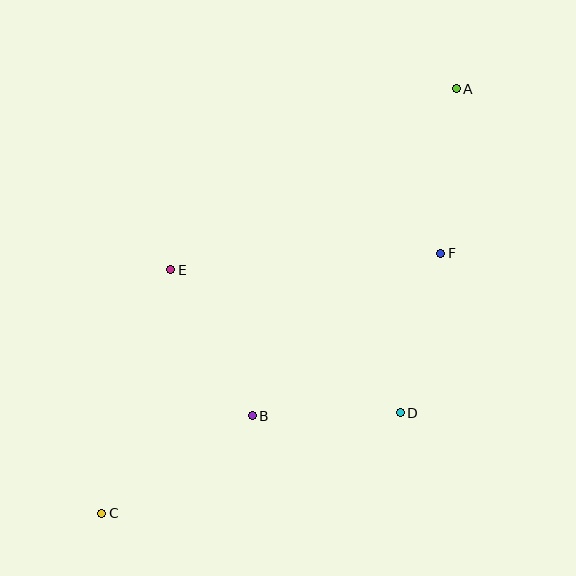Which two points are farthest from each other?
Points A and C are farthest from each other.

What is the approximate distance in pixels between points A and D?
The distance between A and D is approximately 329 pixels.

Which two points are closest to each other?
Points B and D are closest to each other.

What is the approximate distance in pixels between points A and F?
The distance between A and F is approximately 165 pixels.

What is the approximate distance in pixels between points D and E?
The distance between D and E is approximately 271 pixels.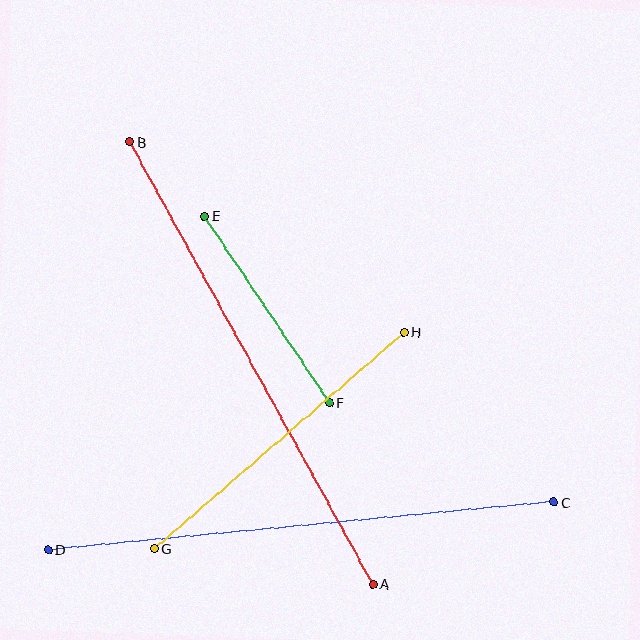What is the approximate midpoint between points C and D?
The midpoint is at approximately (301, 526) pixels.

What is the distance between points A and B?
The distance is approximately 505 pixels.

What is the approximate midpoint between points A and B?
The midpoint is at approximately (251, 363) pixels.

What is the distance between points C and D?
The distance is approximately 508 pixels.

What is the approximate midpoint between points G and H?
The midpoint is at approximately (279, 440) pixels.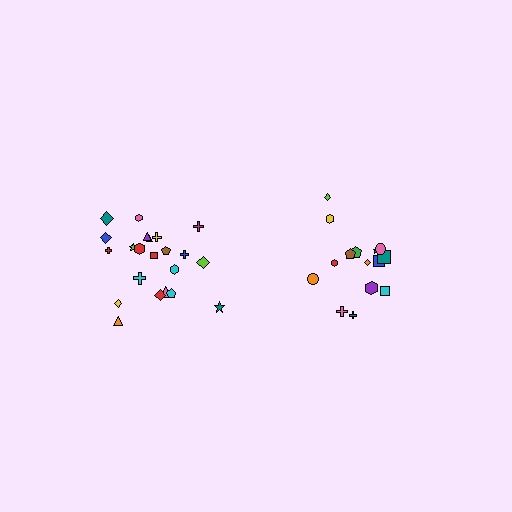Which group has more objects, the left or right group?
The left group.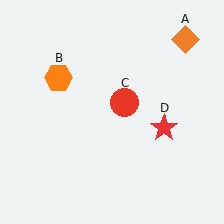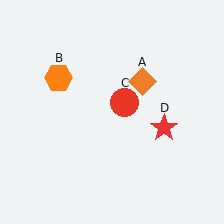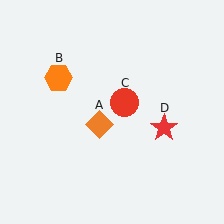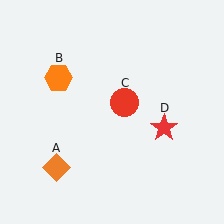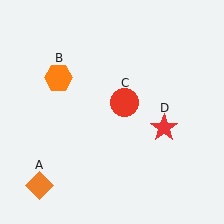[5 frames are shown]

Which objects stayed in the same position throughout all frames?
Orange hexagon (object B) and red circle (object C) and red star (object D) remained stationary.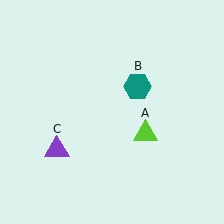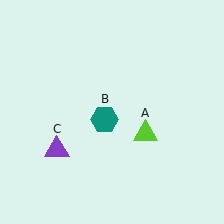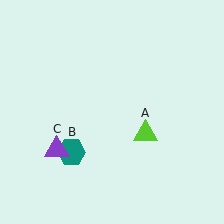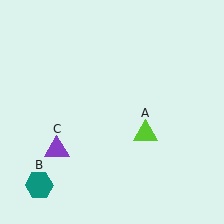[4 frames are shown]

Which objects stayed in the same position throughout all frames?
Lime triangle (object A) and purple triangle (object C) remained stationary.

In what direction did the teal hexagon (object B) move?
The teal hexagon (object B) moved down and to the left.